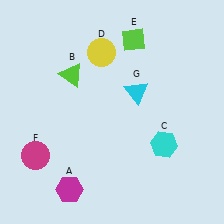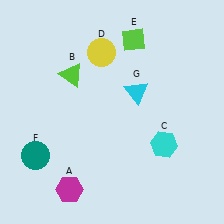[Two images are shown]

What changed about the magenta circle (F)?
In Image 1, F is magenta. In Image 2, it changed to teal.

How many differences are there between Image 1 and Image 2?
There is 1 difference between the two images.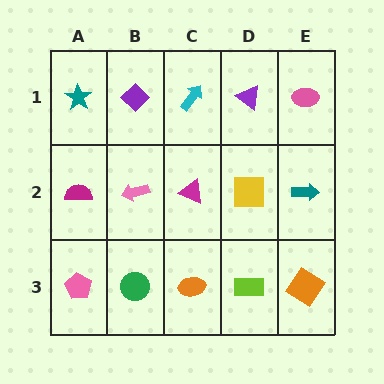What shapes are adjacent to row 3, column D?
A yellow square (row 2, column D), an orange ellipse (row 3, column C), an orange diamond (row 3, column E).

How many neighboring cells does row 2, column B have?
4.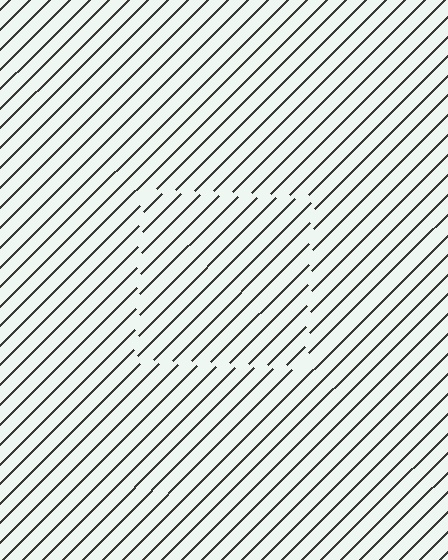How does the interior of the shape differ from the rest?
The interior of the shape contains the same grating, shifted by half a period — the contour is defined by the phase discontinuity where line-ends from the inner and outer gratings abut.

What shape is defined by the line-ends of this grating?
An illusory square. The interior of the shape contains the same grating, shifted by half a period — the contour is defined by the phase discontinuity where line-ends from the inner and outer gratings abut.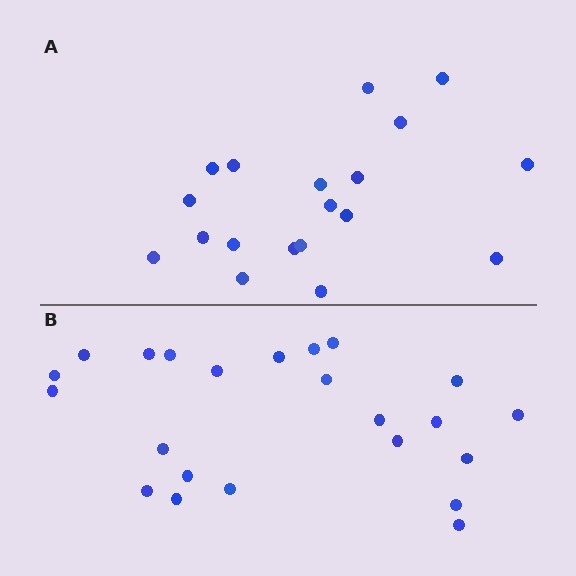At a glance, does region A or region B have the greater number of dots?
Region B (the bottom region) has more dots.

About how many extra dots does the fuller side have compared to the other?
Region B has about 4 more dots than region A.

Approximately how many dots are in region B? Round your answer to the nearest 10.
About 20 dots. (The exact count is 23, which rounds to 20.)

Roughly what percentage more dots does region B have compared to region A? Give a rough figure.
About 20% more.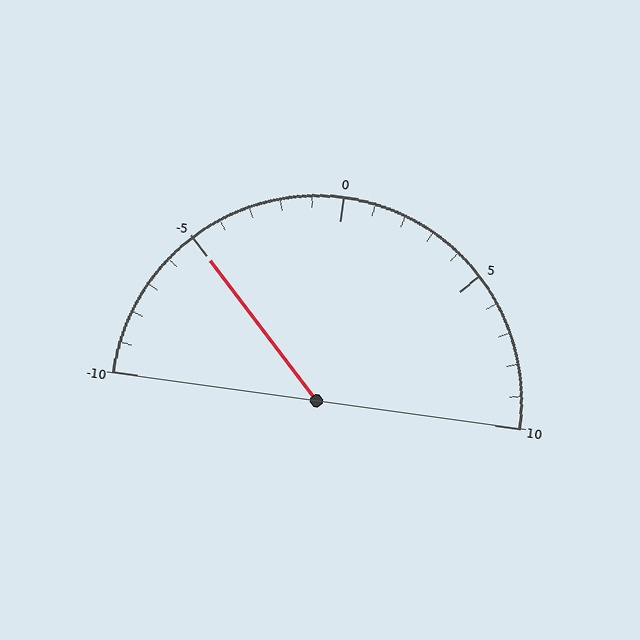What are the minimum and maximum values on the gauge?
The gauge ranges from -10 to 10.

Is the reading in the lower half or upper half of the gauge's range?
The reading is in the lower half of the range (-10 to 10).